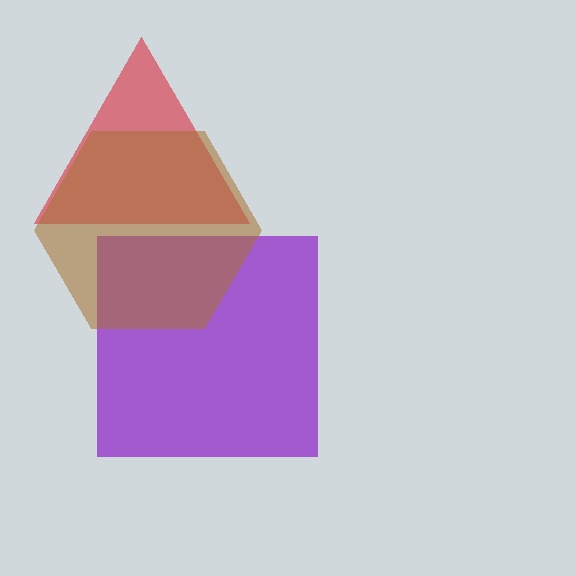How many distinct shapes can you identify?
There are 3 distinct shapes: a red triangle, a purple square, a brown hexagon.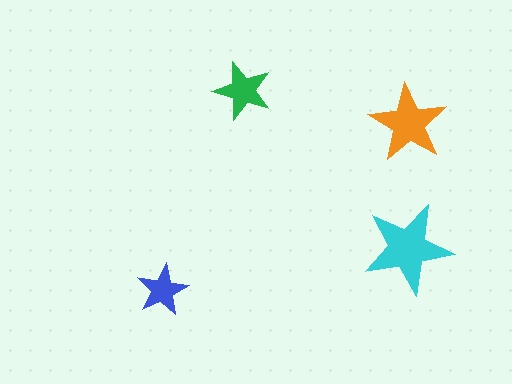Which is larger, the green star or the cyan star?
The cyan one.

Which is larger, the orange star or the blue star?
The orange one.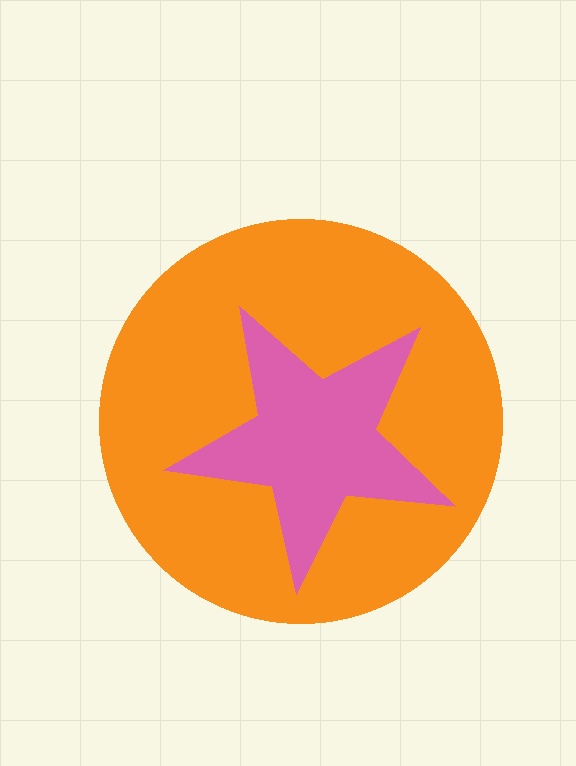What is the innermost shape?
The pink star.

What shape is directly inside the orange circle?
The pink star.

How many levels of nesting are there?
2.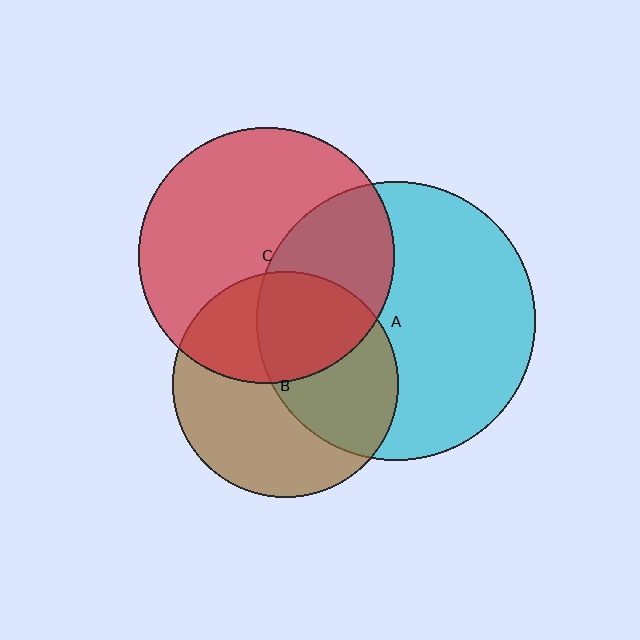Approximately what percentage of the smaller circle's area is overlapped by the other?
Approximately 45%.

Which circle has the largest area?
Circle A (cyan).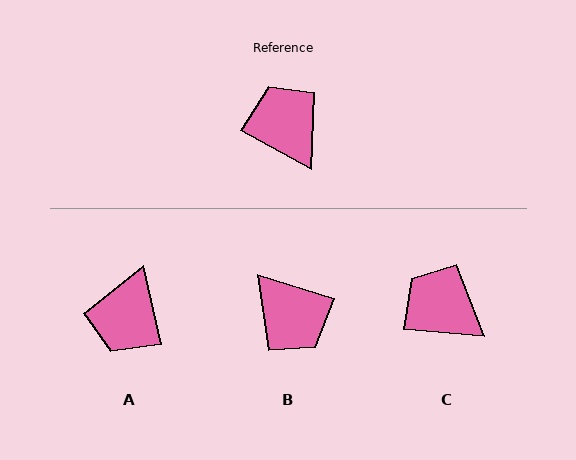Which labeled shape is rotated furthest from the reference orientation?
B, about 169 degrees away.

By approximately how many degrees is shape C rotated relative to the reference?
Approximately 23 degrees counter-clockwise.